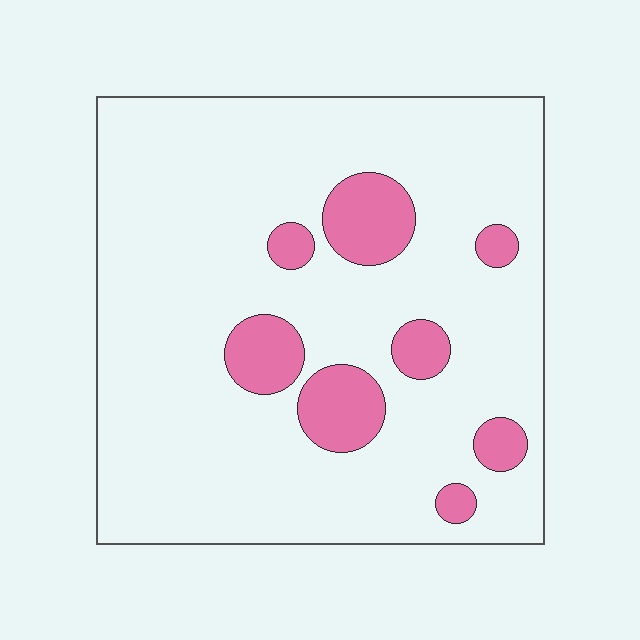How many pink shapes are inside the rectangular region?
8.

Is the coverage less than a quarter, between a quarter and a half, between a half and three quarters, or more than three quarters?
Less than a quarter.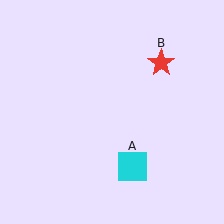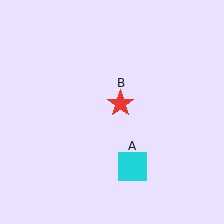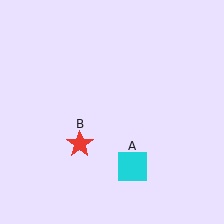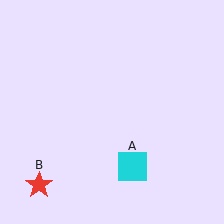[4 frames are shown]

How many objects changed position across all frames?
1 object changed position: red star (object B).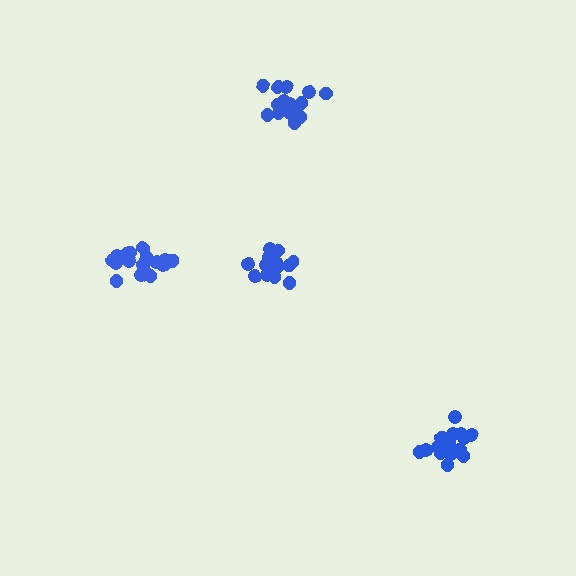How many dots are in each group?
Group 1: 15 dots, Group 2: 17 dots, Group 3: 18 dots, Group 4: 19 dots (69 total).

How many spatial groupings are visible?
There are 4 spatial groupings.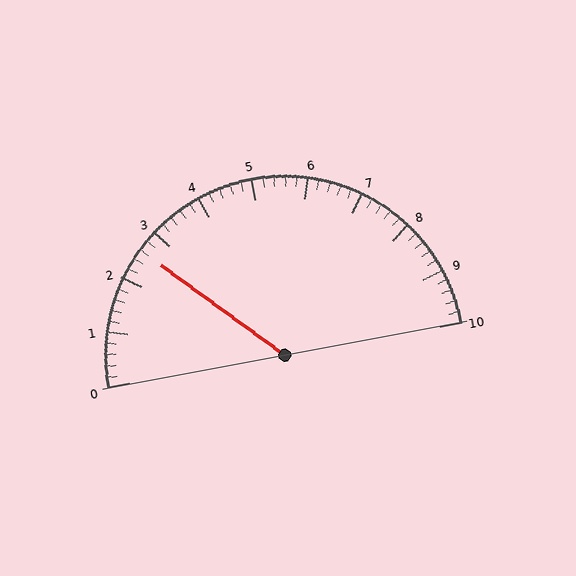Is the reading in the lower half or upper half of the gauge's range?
The reading is in the lower half of the range (0 to 10).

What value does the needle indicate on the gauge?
The needle indicates approximately 2.6.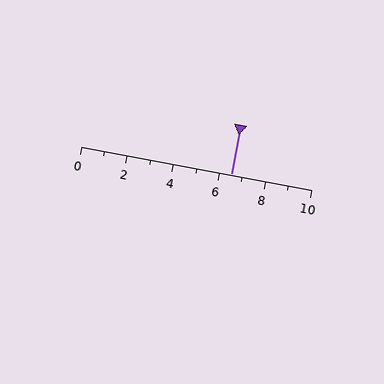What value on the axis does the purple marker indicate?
The marker indicates approximately 6.5.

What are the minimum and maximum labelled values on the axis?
The axis runs from 0 to 10.